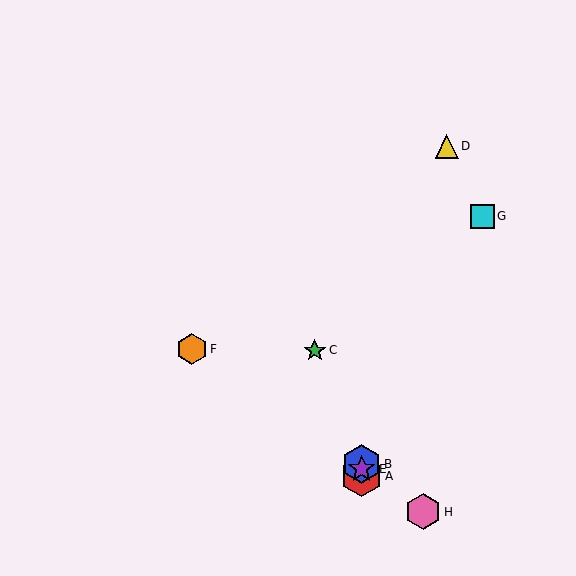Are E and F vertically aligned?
No, E is at x≈362 and F is at x≈192.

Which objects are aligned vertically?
Objects A, B, E are aligned vertically.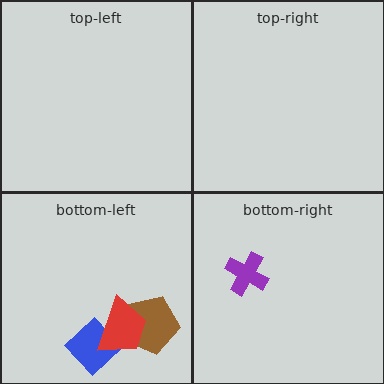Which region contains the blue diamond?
The bottom-left region.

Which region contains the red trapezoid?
The bottom-left region.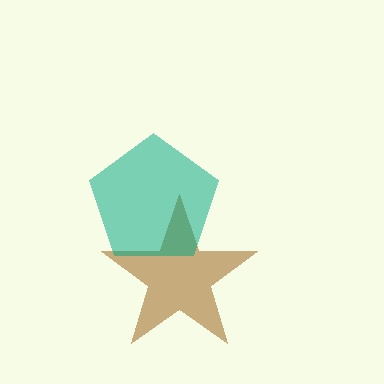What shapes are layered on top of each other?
The layered shapes are: a brown star, a teal pentagon.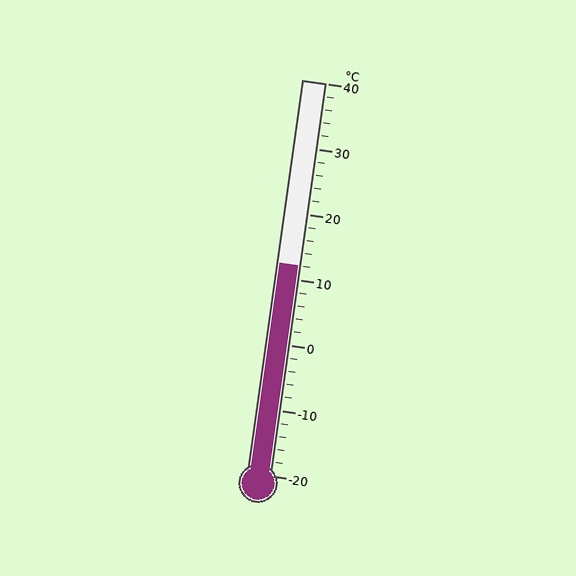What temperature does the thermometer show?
The thermometer shows approximately 12°C.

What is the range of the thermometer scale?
The thermometer scale ranges from -20°C to 40°C.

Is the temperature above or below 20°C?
The temperature is below 20°C.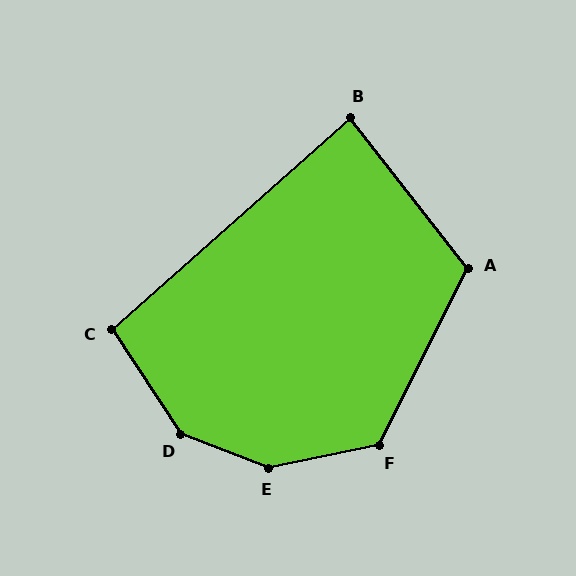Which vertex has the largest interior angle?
E, at approximately 147 degrees.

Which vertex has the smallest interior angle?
B, at approximately 87 degrees.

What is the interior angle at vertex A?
Approximately 115 degrees (obtuse).